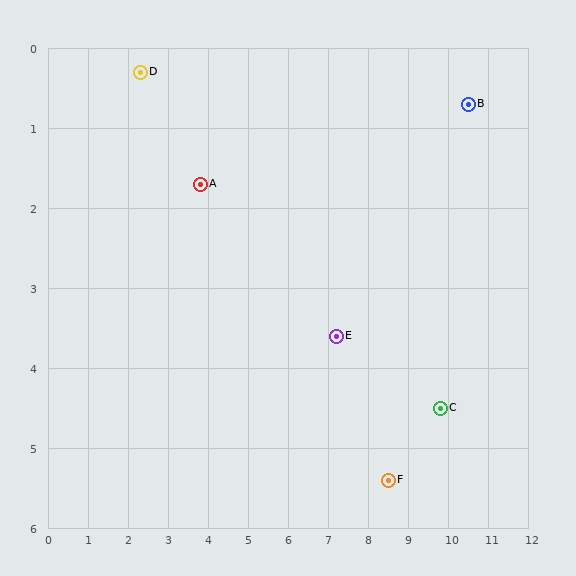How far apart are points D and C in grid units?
Points D and C are about 8.6 grid units apart.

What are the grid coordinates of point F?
Point F is at approximately (8.5, 5.4).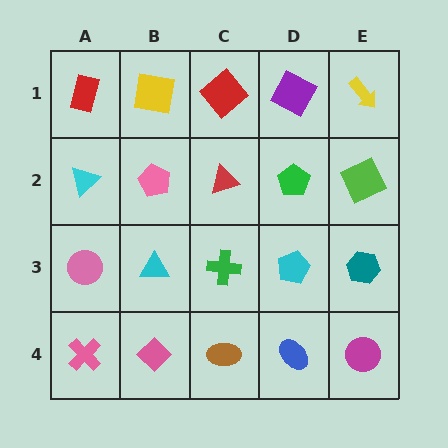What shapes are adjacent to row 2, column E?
A yellow arrow (row 1, column E), a teal hexagon (row 3, column E), a green pentagon (row 2, column D).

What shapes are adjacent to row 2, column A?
A red rectangle (row 1, column A), a pink circle (row 3, column A), a pink pentagon (row 2, column B).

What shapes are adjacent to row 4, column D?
A cyan pentagon (row 3, column D), a brown ellipse (row 4, column C), a magenta circle (row 4, column E).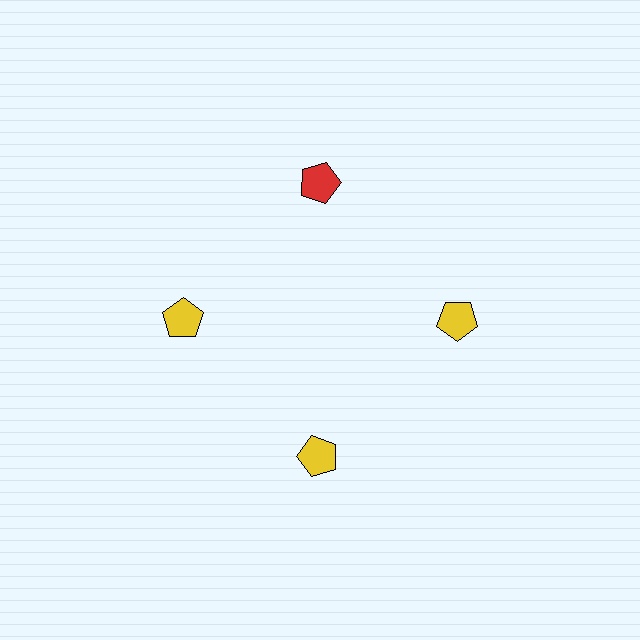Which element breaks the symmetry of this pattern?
The red pentagon at roughly the 12 o'clock position breaks the symmetry. All other shapes are yellow pentagons.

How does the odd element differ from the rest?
It has a different color: red instead of yellow.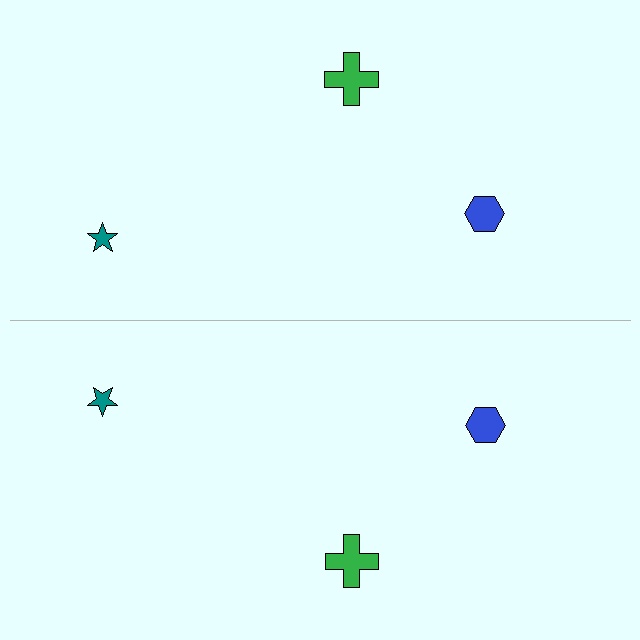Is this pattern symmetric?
Yes, this pattern has bilateral (reflection) symmetry.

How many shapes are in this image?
There are 6 shapes in this image.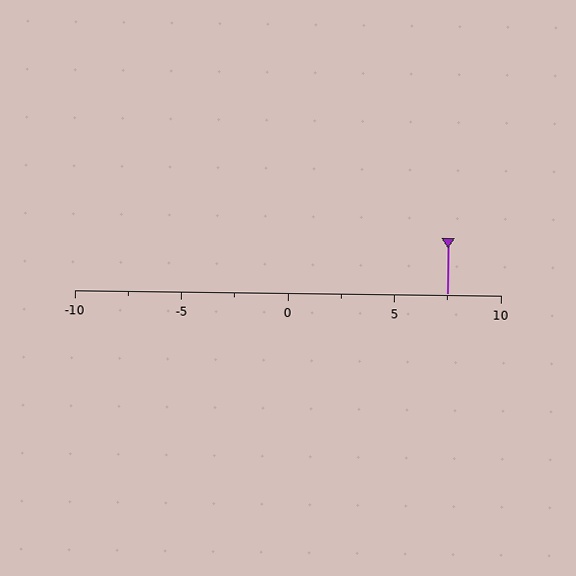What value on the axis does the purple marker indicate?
The marker indicates approximately 7.5.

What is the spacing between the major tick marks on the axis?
The major ticks are spaced 5 apart.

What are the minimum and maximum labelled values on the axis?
The axis runs from -10 to 10.